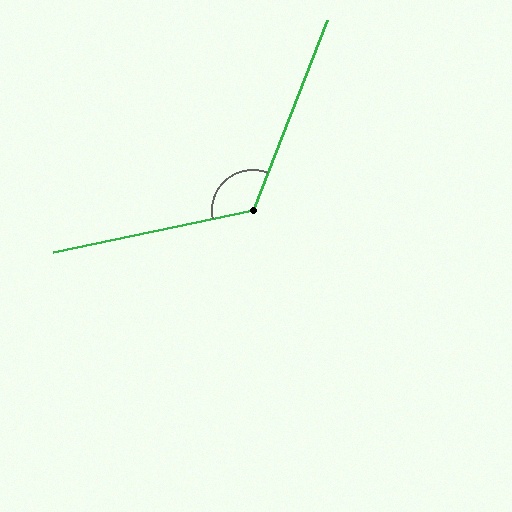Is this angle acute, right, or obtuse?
It is obtuse.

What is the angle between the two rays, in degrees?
Approximately 123 degrees.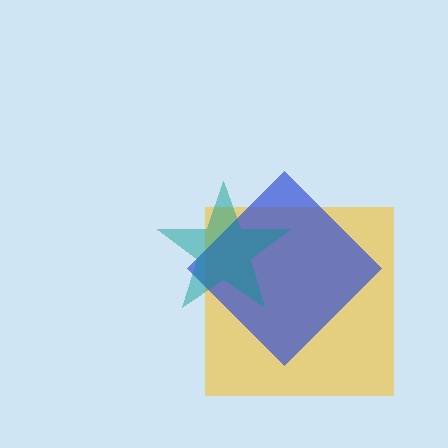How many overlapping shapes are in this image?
There are 3 overlapping shapes in the image.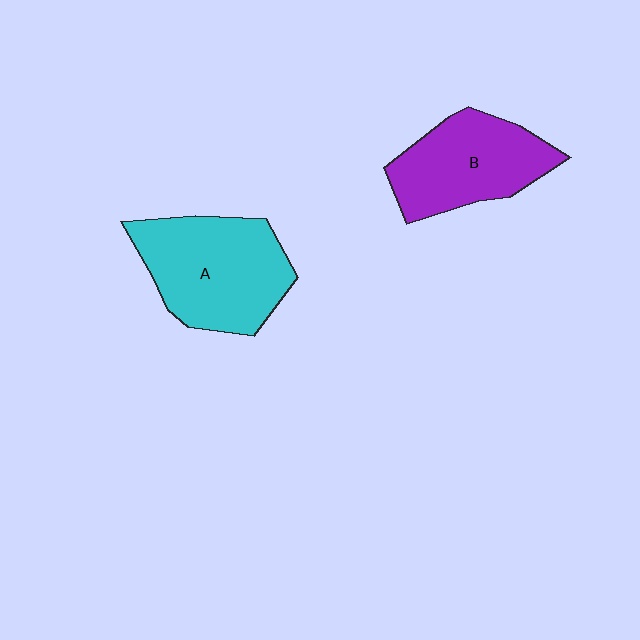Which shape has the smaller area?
Shape B (purple).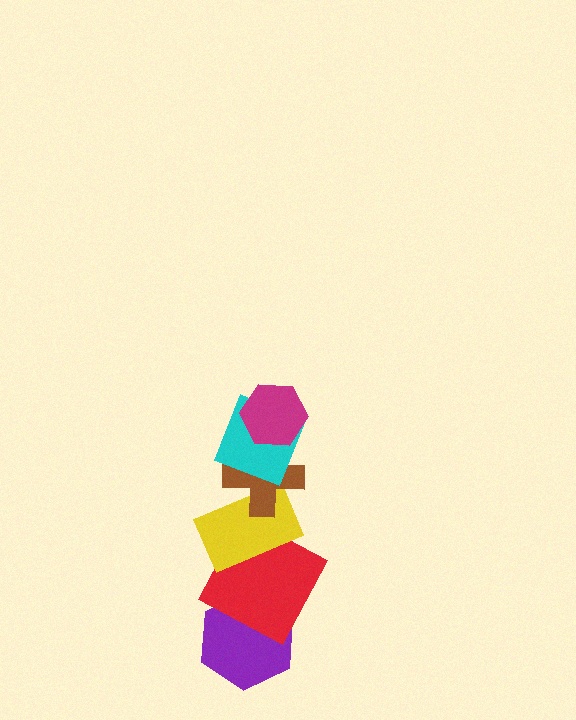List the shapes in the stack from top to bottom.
From top to bottom: the magenta hexagon, the cyan square, the brown cross, the yellow rectangle, the red square, the purple hexagon.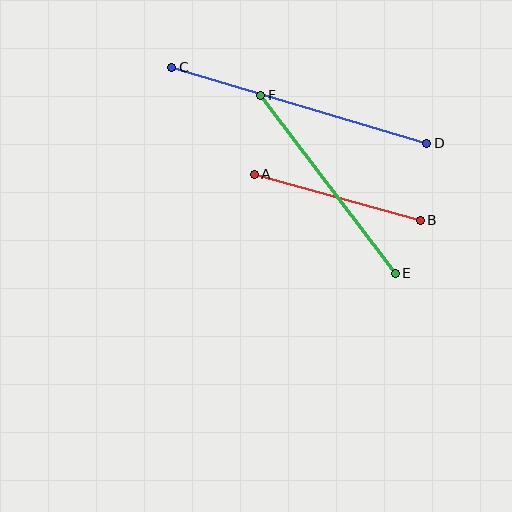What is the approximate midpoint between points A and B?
The midpoint is at approximately (337, 197) pixels.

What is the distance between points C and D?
The distance is approximately 266 pixels.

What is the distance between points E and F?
The distance is approximately 223 pixels.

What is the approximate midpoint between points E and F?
The midpoint is at approximately (328, 184) pixels.